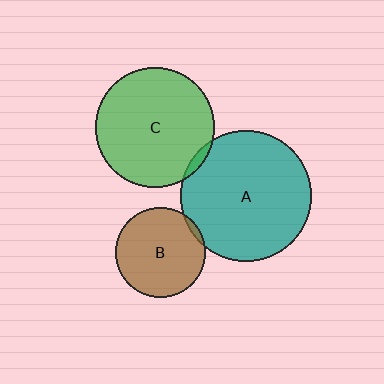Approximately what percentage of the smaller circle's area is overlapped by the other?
Approximately 5%.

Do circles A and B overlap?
Yes.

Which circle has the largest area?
Circle A (teal).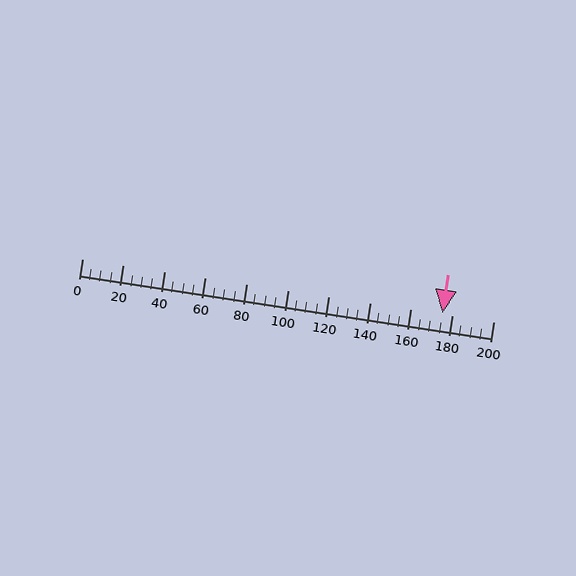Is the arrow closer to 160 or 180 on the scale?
The arrow is closer to 180.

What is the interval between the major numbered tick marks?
The major tick marks are spaced 20 units apart.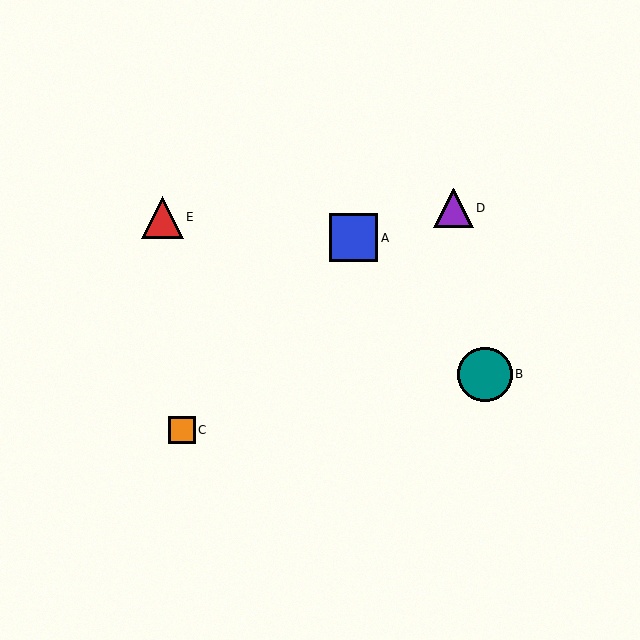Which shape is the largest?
The teal circle (labeled B) is the largest.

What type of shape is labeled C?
Shape C is an orange square.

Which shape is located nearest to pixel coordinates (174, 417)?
The orange square (labeled C) at (182, 430) is nearest to that location.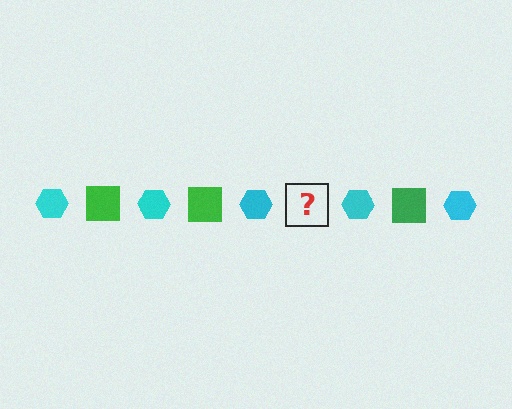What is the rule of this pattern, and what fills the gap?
The rule is that the pattern alternates between cyan hexagon and green square. The gap should be filled with a green square.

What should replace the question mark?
The question mark should be replaced with a green square.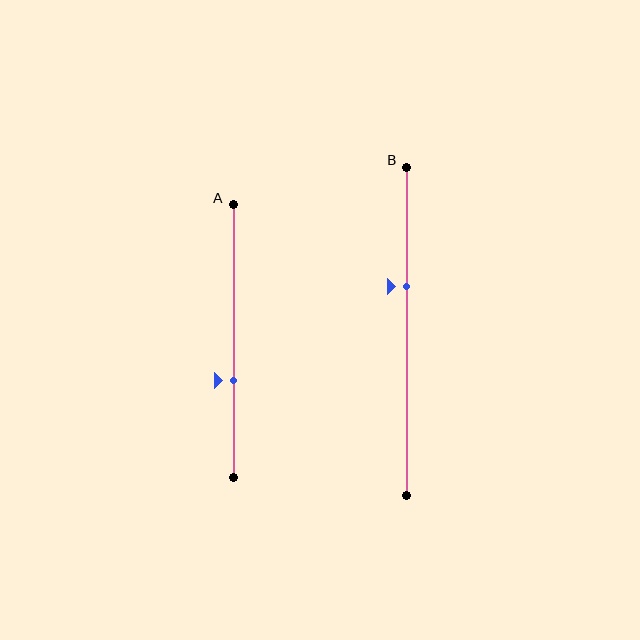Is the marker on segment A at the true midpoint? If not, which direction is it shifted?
No, the marker on segment A is shifted downward by about 15% of the segment length.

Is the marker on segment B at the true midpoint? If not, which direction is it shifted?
No, the marker on segment B is shifted upward by about 14% of the segment length.